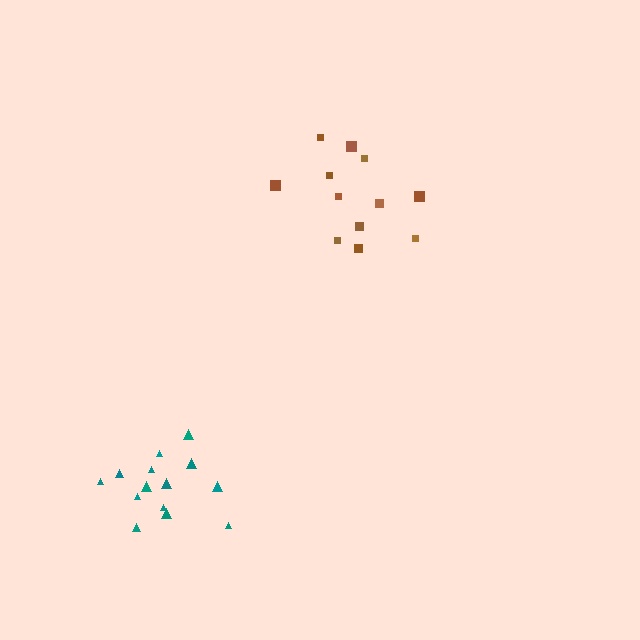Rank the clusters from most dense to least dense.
teal, brown.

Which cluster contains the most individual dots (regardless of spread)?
Teal (14).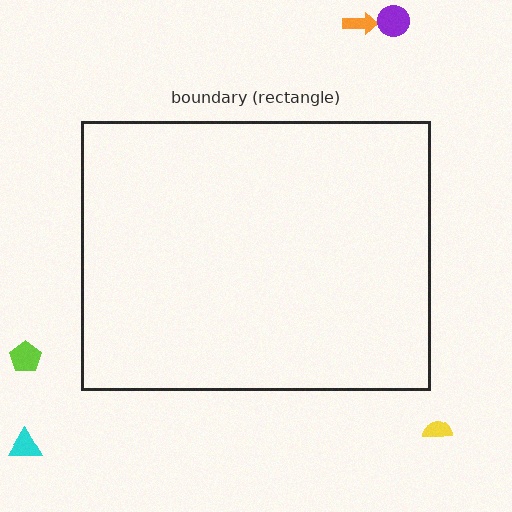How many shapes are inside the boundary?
0 inside, 5 outside.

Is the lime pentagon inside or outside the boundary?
Outside.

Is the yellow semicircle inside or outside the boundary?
Outside.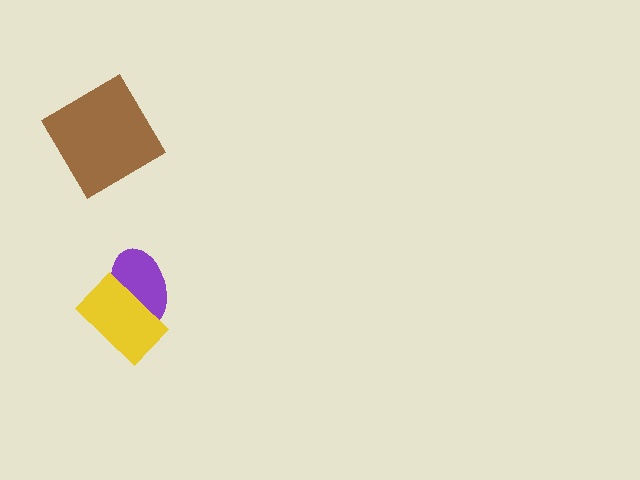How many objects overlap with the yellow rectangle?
1 object overlaps with the yellow rectangle.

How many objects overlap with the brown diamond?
0 objects overlap with the brown diamond.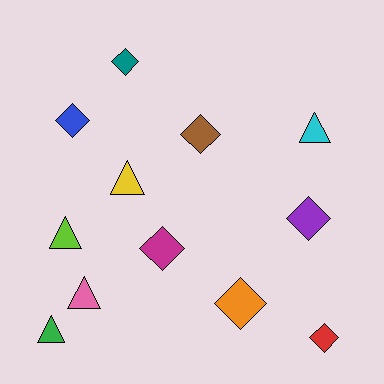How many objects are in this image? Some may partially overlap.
There are 12 objects.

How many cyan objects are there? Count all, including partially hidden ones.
There is 1 cyan object.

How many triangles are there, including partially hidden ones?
There are 5 triangles.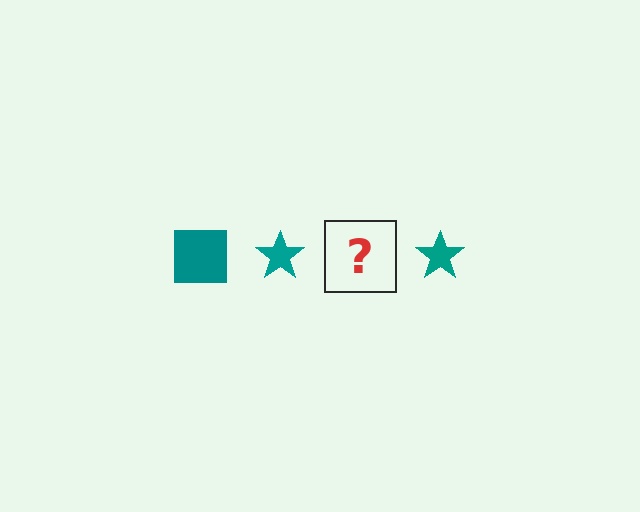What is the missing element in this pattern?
The missing element is a teal square.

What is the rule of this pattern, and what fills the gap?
The rule is that the pattern cycles through square, star shapes in teal. The gap should be filled with a teal square.